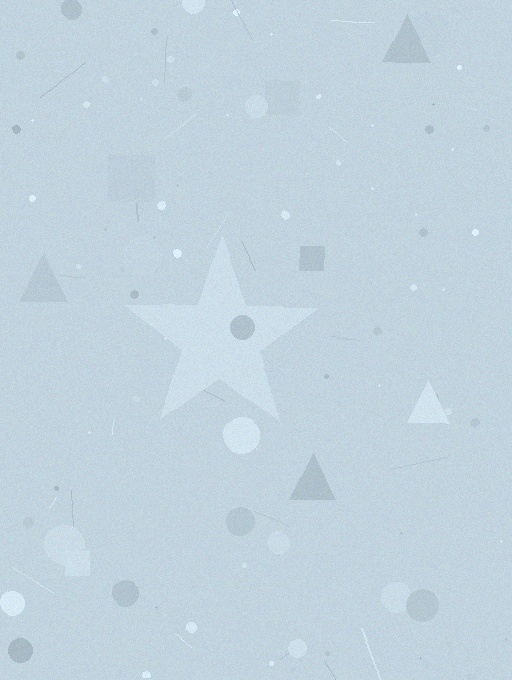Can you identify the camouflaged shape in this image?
The camouflaged shape is a star.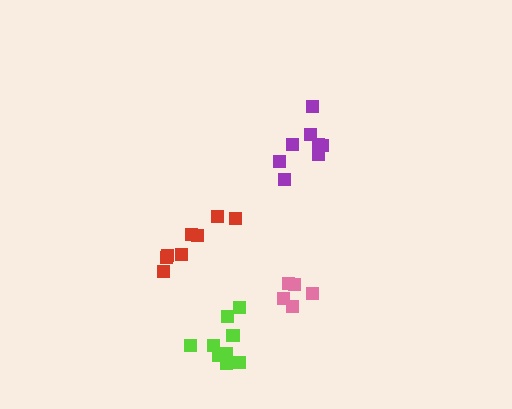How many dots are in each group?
Group 1: 5 dots, Group 2: 8 dots, Group 3: 8 dots, Group 4: 9 dots (30 total).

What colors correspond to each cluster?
The clusters are colored: pink, purple, red, lime.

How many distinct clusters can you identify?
There are 4 distinct clusters.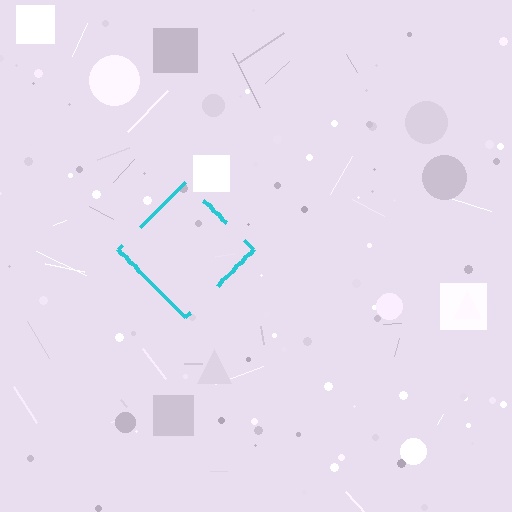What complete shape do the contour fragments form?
The contour fragments form a diamond.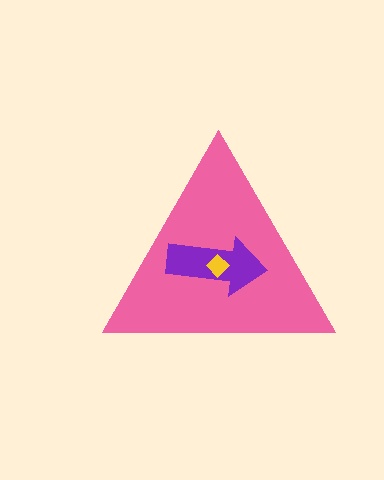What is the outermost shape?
The pink triangle.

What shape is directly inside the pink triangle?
The purple arrow.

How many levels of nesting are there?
3.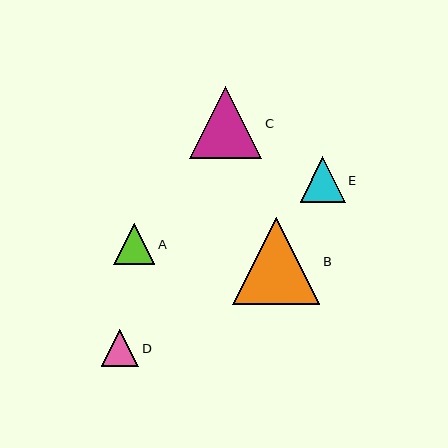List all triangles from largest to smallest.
From largest to smallest: B, C, E, A, D.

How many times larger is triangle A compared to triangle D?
Triangle A is approximately 1.1 times the size of triangle D.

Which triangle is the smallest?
Triangle D is the smallest with a size of approximately 38 pixels.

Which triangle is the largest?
Triangle B is the largest with a size of approximately 87 pixels.